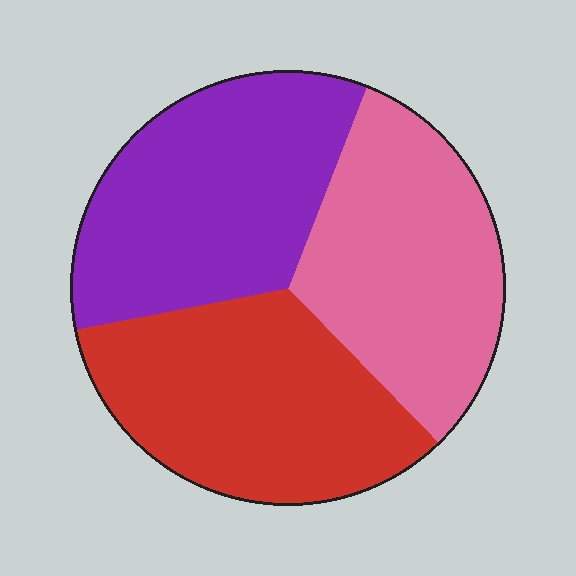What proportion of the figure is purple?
Purple takes up about one third (1/3) of the figure.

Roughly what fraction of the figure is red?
Red covers 34% of the figure.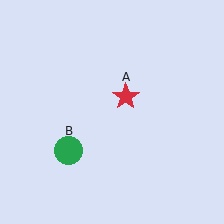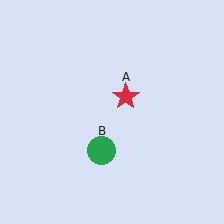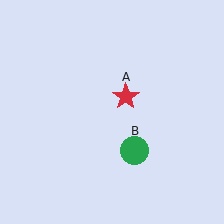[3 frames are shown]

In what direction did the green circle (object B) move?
The green circle (object B) moved right.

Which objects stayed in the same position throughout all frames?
Red star (object A) remained stationary.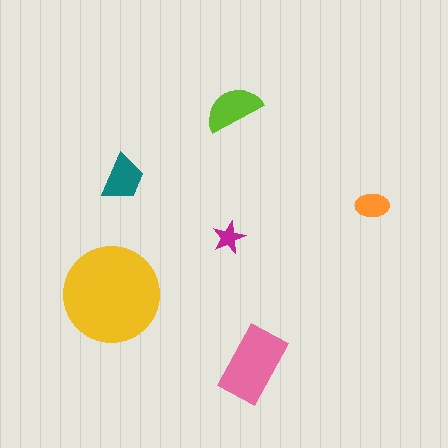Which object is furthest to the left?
The yellow circle is leftmost.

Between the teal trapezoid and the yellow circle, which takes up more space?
The yellow circle.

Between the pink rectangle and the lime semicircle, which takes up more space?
The pink rectangle.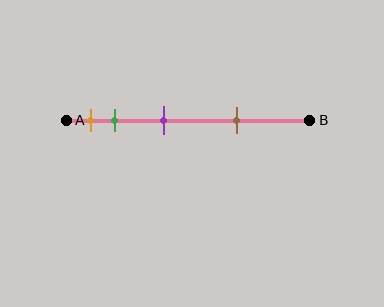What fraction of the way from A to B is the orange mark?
The orange mark is approximately 10% (0.1) of the way from A to B.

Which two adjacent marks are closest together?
The orange and green marks are the closest adjacent pair.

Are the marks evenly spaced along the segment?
No, the marks are not evenly spaced.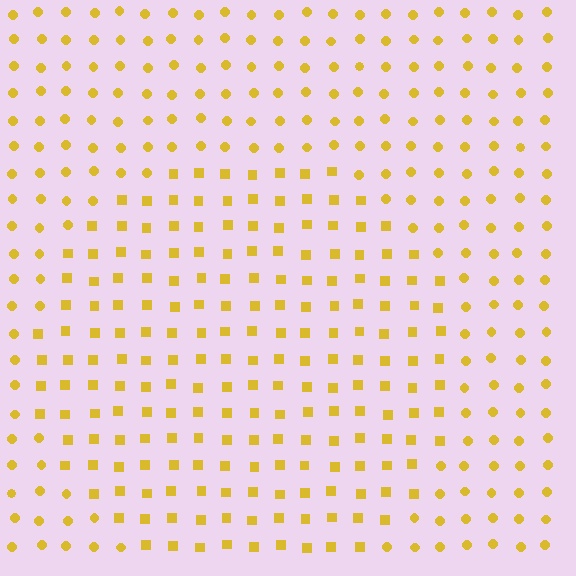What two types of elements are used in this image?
The image uses squares inside the circle region and circles outside it.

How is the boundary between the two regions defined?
The boundary is defined by a change in element shape: squares inside vs. circles outside. All elements share the same color and spacing.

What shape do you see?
I see a circle.